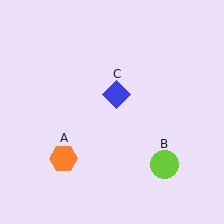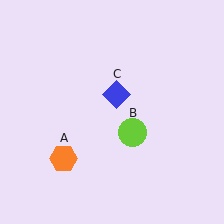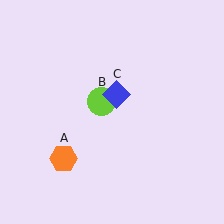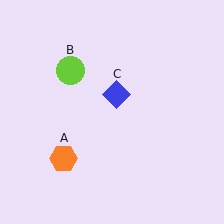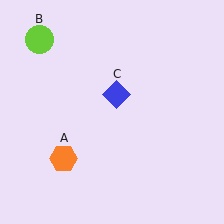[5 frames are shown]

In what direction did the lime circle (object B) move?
The lime circle (object B) moved up and to the left.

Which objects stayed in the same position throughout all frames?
Orange hexagon (object A) and blue diamond (object C) remained stationary.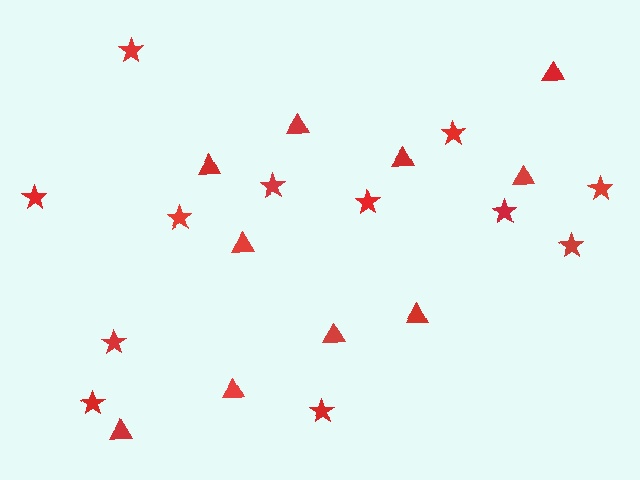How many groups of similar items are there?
There are 2 groups: one group of triangles (10) and one group of stars (12).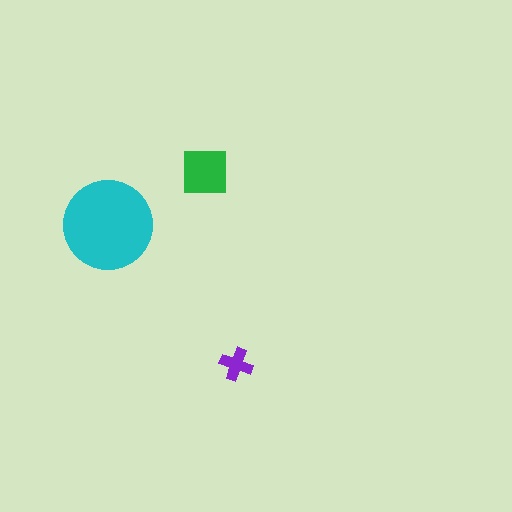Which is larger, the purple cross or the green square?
The green square.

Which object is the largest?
The cyan circle.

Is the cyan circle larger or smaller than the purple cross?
Larger.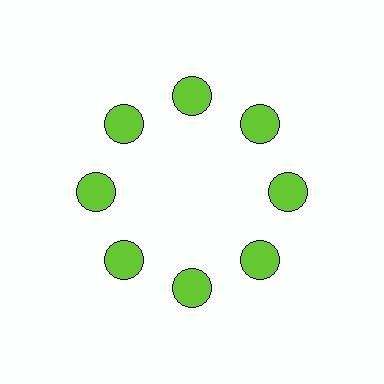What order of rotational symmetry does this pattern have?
This pattern has 8-fold rotational symmetry.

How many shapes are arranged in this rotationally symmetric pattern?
There are 8 shapes, arranged in 8 groups of 1.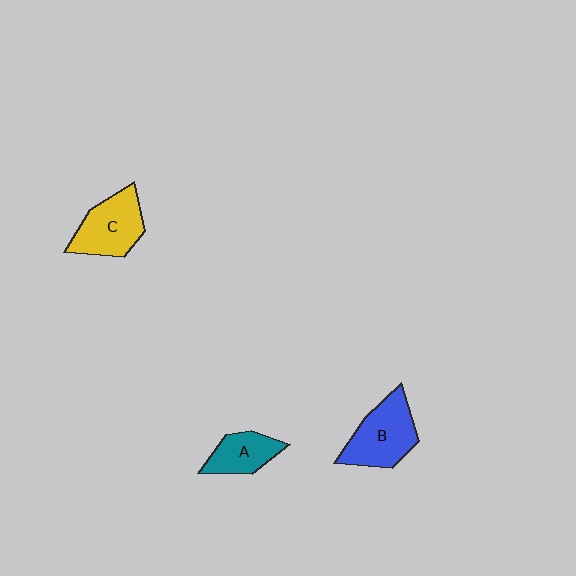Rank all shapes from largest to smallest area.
From largest to smallest: B (blue), C (yellow), A (teal).